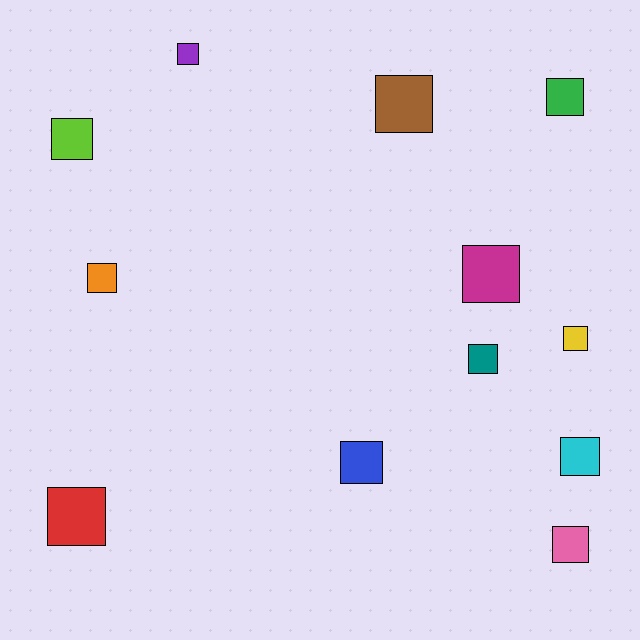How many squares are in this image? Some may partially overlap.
There are 12 squares.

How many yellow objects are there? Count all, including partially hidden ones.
There is 1 yellow object.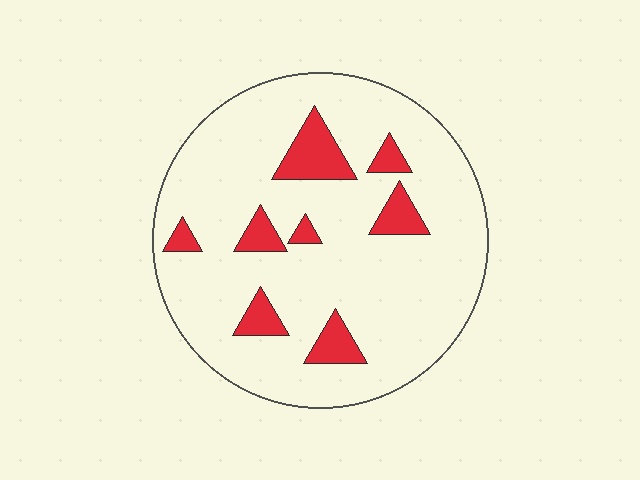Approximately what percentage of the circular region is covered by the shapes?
Approximately 15%.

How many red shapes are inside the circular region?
8.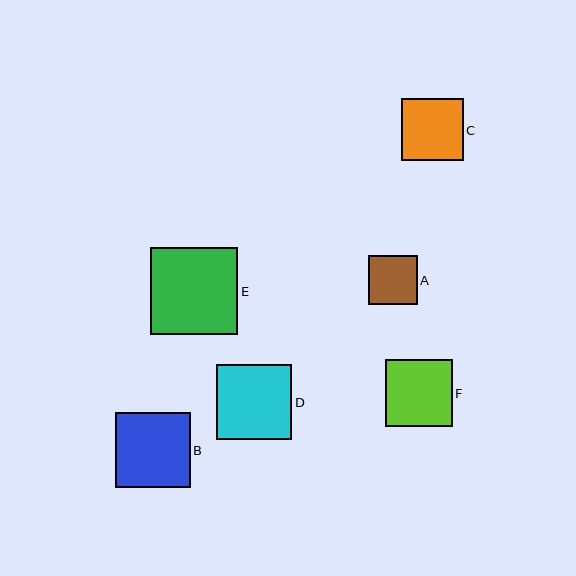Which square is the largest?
Square E is the largest with a size of approximately 87 pixels.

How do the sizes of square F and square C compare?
Square F and square C are approximately the same size.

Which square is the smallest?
Square A is the smallest with a size of approximately 49 pixels.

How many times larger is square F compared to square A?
Square F is approximately 1.4 times the size of square A.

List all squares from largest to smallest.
From largest to smallest: E, D, B, F, C, A.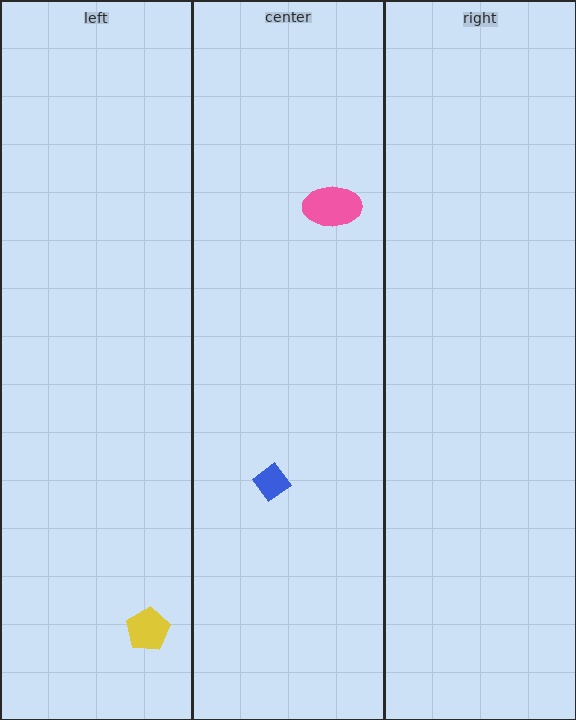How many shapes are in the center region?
2.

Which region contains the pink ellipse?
The center region.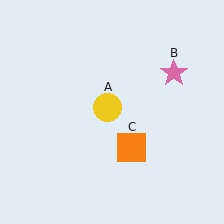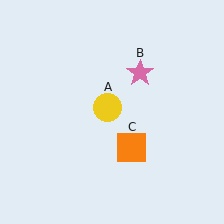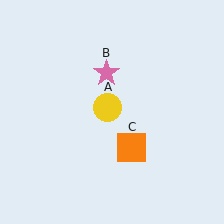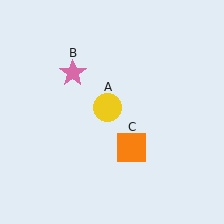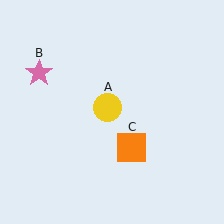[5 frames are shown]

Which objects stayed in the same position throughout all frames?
Yellow circle (object A) and orange square (object C) remained stationary.